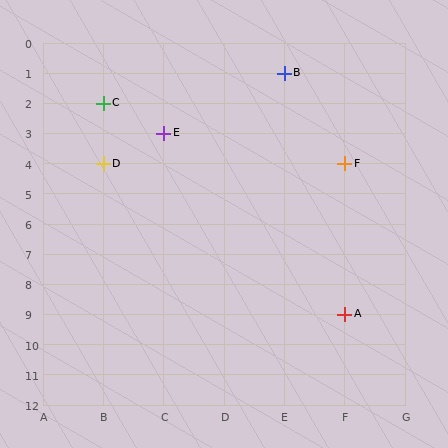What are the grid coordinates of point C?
Point C is at grid coordinates (B, 2).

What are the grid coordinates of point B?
Point B is at grid coordinates (E, 1).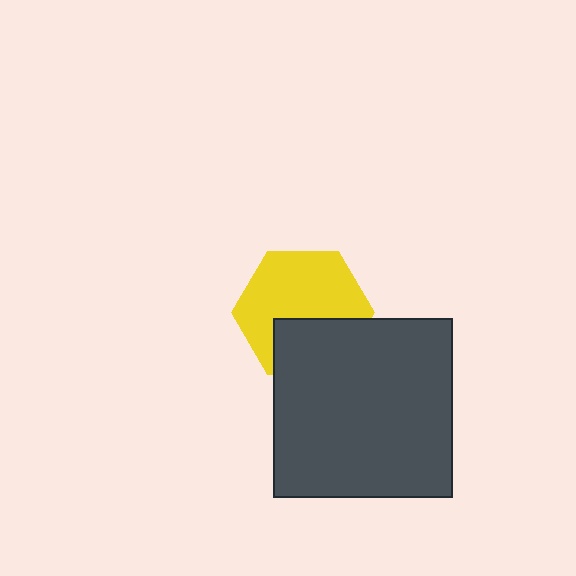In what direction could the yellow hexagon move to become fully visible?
The yellow hexagon could move up. That would shift it out from behind the dark gray square entirely.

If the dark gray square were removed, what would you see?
You would see the complete yellow hexagon.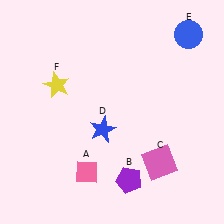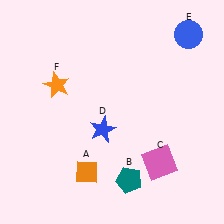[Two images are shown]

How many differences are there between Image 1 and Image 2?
There are 3 differences between the two images.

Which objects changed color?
A changed from pink to orange. B changed from purple to teal. F changed from yellow to orange.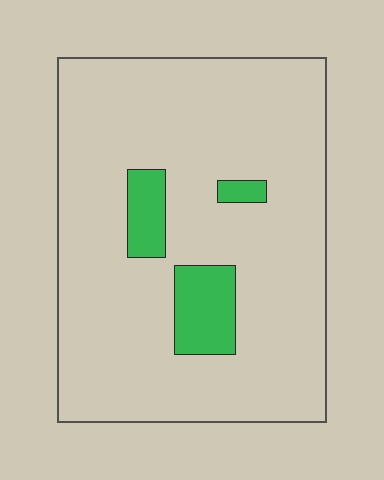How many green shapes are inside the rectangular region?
3.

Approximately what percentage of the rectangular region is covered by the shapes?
Approximately 10%.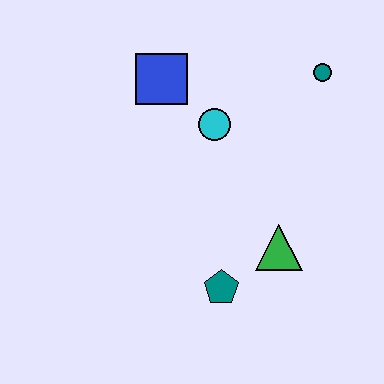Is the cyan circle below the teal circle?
Yes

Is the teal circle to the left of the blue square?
No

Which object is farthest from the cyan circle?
The teal pentagon is farthest from the cyan circle.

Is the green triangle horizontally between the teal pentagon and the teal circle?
Yes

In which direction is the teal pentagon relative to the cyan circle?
The teal pentagon is below the cyan circle.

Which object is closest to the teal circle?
The cyan circle is closest to the teal circle.